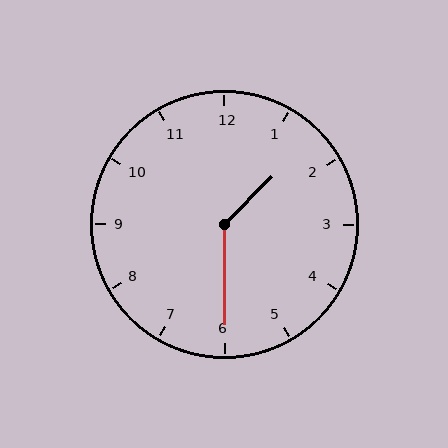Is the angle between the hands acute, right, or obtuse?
It is obtuse.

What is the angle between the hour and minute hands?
Approximately 135 degrees.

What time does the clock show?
1:30.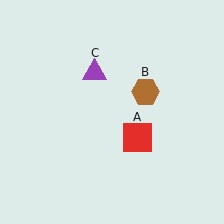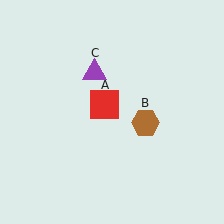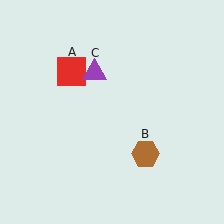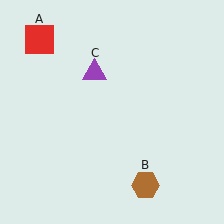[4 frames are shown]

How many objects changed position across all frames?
2 objects changed position: red square (object A), brown hexagon (object B).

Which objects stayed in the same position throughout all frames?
Purple triangle (object C) remained stationary.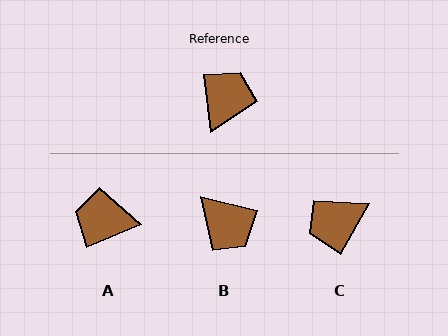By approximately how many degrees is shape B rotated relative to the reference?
Approximately 111 degrees clockwise.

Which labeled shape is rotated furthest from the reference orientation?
C, about 143 degrees away.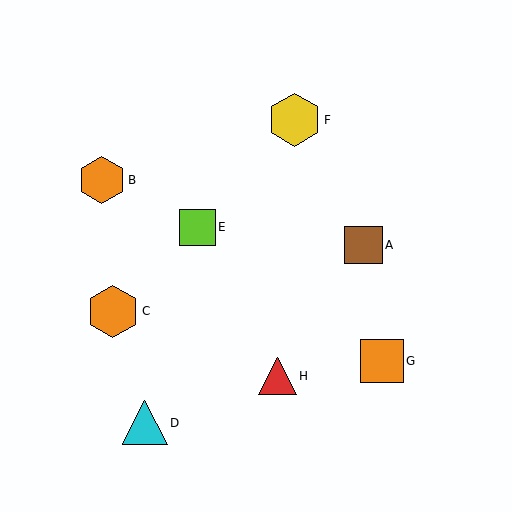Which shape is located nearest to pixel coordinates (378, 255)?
The brown square (labeled A) at (364, 245) is nearest to that location.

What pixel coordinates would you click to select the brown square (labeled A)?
Click at (364, 245) to select the brown square A.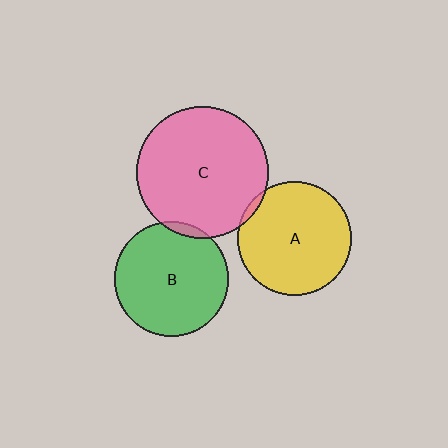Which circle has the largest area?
Circle C (pink).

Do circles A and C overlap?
Yes.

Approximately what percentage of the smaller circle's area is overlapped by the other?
Approximately 5%.